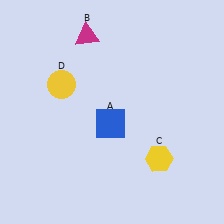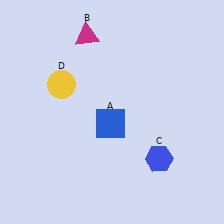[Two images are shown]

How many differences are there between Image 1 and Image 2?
There is 1 difference between the two images.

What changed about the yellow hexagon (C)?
In Image 1, C is yellow. In Image 2, it changed to blue.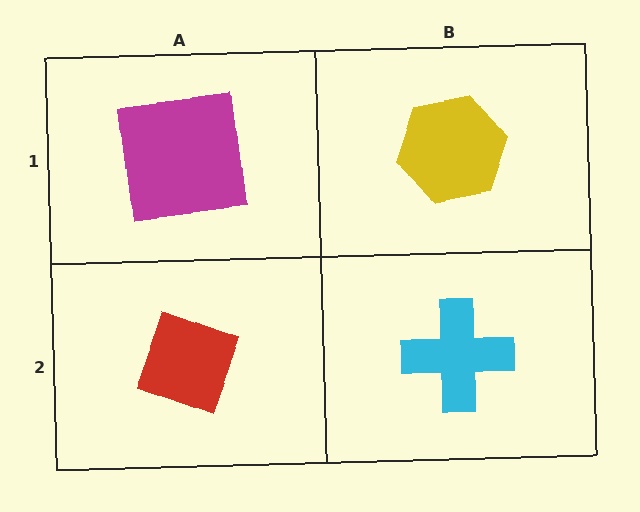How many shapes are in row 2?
2 shapes.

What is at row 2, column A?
A red diamond.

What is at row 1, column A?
A magenta square.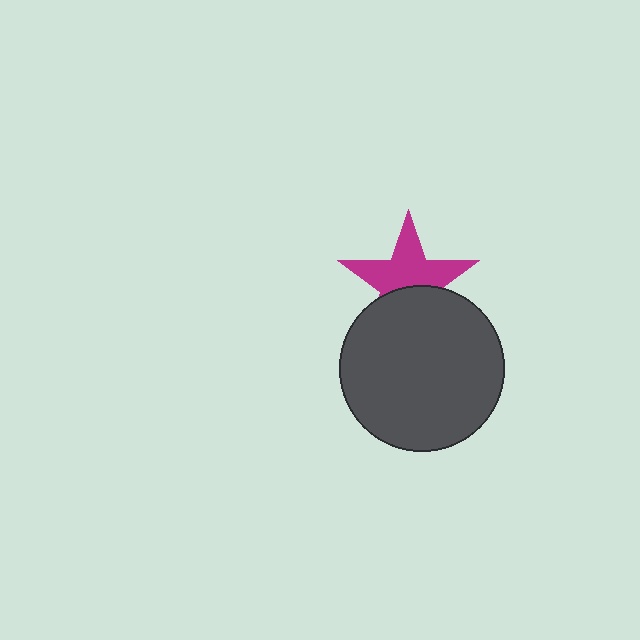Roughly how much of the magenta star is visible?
About half of it is visible (roughly 59%).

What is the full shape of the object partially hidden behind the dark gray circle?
The partially hidden object is a magenta star.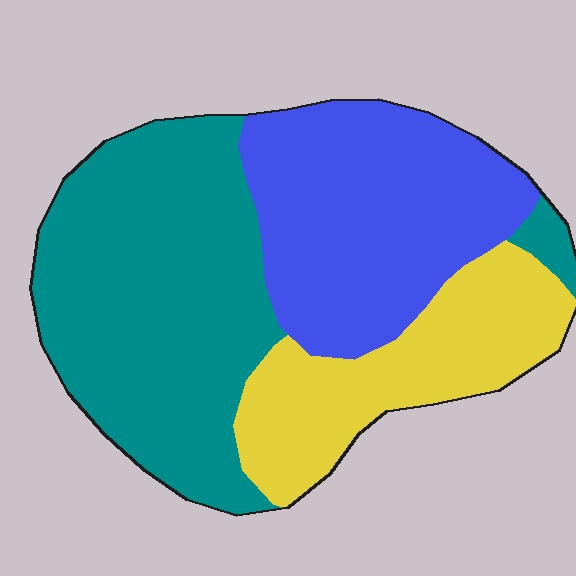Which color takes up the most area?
Teal, at roughly 45%.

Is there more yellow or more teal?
Teal.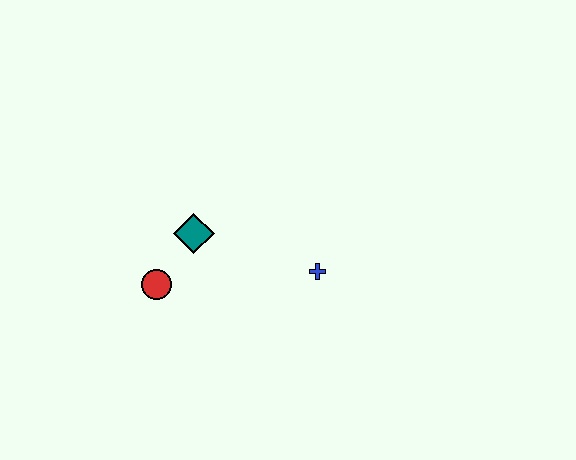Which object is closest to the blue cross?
The teal diamond is closest to the blue cross.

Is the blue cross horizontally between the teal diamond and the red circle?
No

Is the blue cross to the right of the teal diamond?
Yes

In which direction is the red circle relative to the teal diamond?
The red circle is below the teal diamond.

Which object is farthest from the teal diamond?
The blue cross is farthest from the teal diamond.